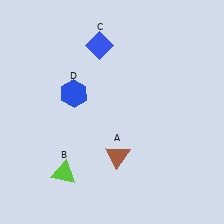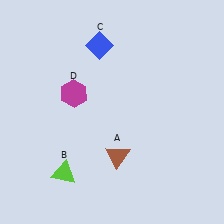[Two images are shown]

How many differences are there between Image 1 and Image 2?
There is 1 difference between the two images.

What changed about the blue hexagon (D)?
In Image 1, D is blue. In Image 2, it changed to magenta.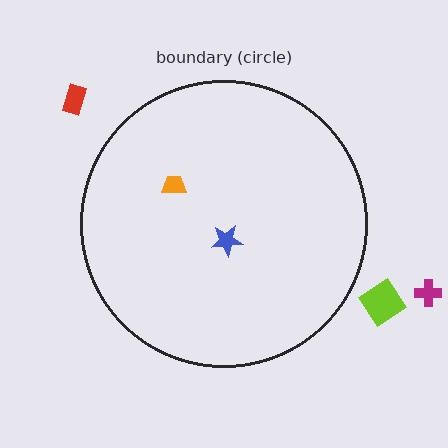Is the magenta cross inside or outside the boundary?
Outside.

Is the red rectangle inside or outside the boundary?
Outside.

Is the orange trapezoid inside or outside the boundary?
Inside.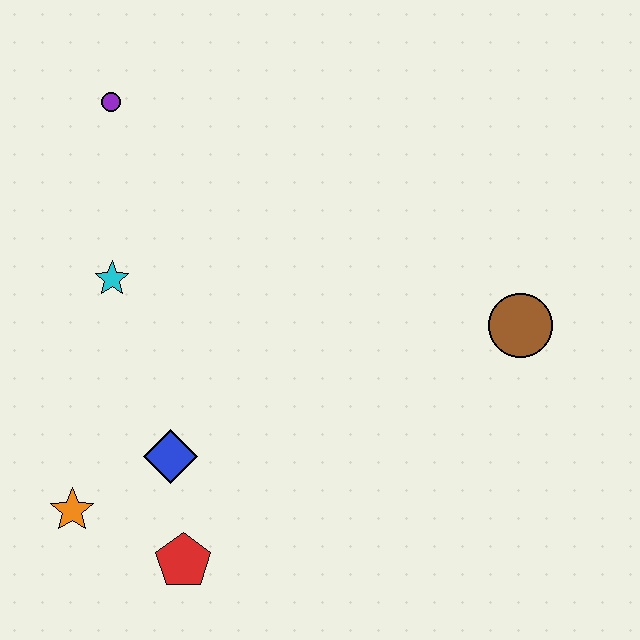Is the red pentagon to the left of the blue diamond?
No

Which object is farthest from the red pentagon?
The purple circle is farthest from the red pentagon.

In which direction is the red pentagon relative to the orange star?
The red pentagon is to the right of the orange star.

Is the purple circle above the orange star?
Yes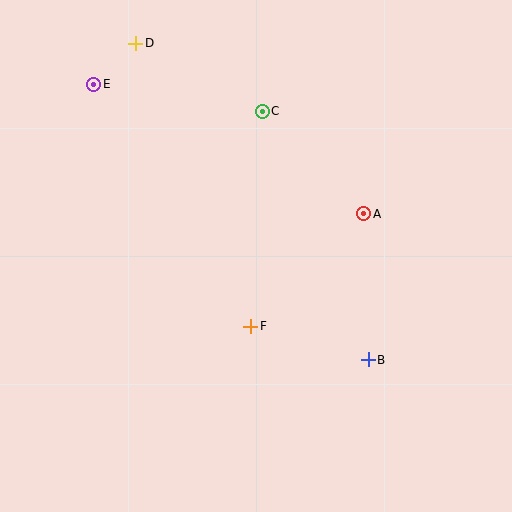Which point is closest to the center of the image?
Point F at (251, 326) is closest to the center.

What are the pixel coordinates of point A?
Point A is at (364, 214).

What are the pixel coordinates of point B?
Point B is at (368, 360).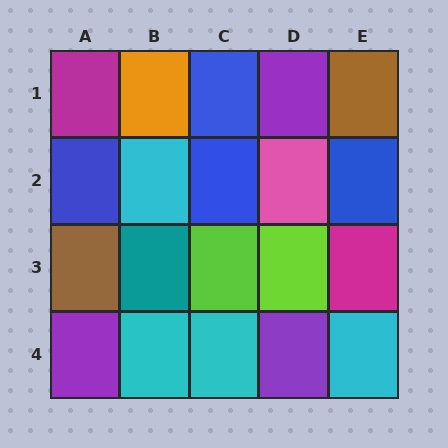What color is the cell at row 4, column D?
Purple.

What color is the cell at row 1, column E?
Brown.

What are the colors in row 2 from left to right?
Blue, cyan, blue, pink, blue.